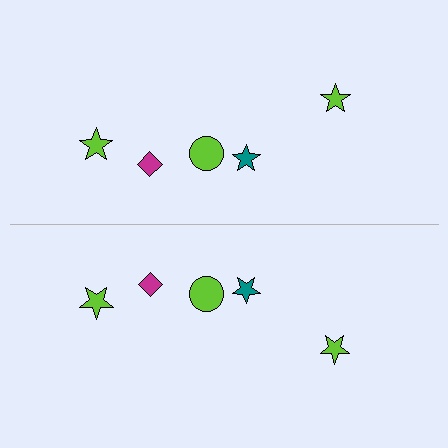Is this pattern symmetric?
Yes, this pattern has bilateral (reflection) symmetry.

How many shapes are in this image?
There are 10 shapes in this image.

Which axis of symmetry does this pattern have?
The pattern has a horizontal axis of symmetry running through the center of the image.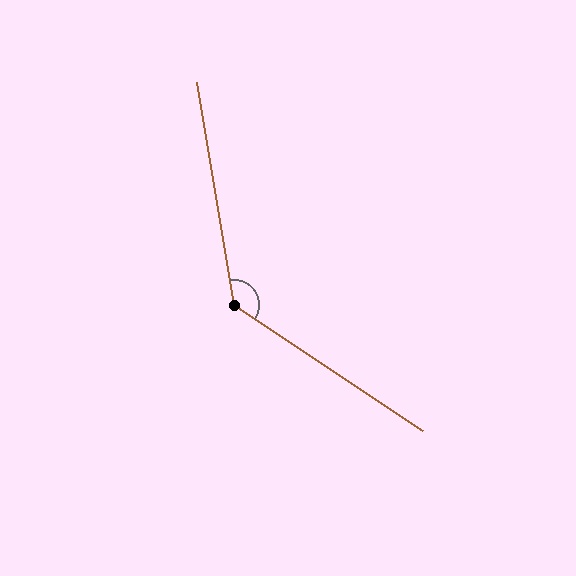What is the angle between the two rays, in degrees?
Approximately 133 degrees.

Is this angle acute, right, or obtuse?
It is obtuse.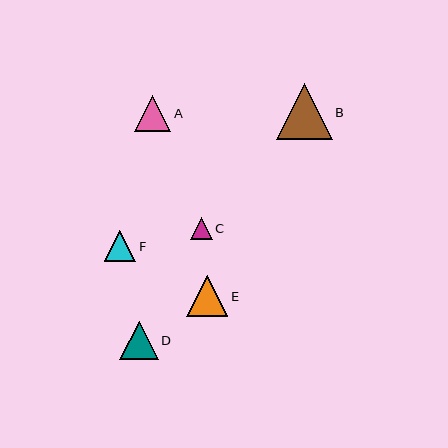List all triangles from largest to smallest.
From largest to smallest: B, E, D, A, F, C.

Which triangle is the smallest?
Triangle C is the smallest with a size of approximately 22 pixels.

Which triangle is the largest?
Triangle B is the largest with a size of approximately 56 pixels.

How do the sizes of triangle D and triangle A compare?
Triangle D and triangle A are approximately the same size.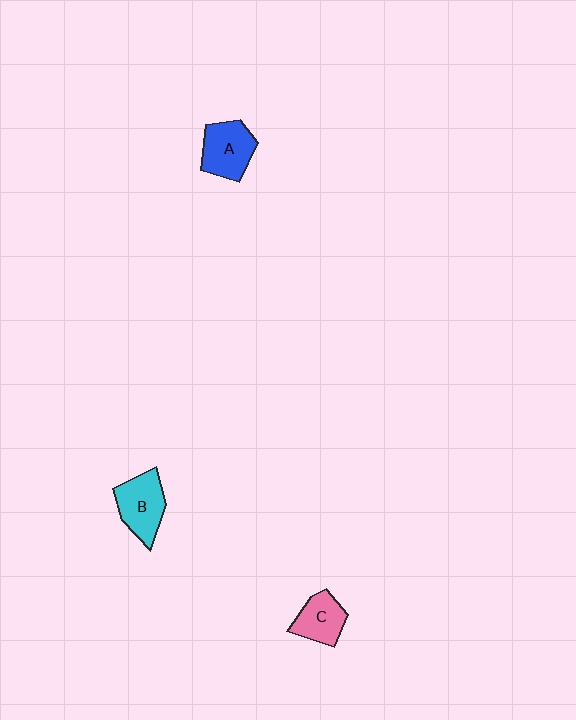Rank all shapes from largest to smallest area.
From largest to smallest: B (cyan), A (blue), C (pink).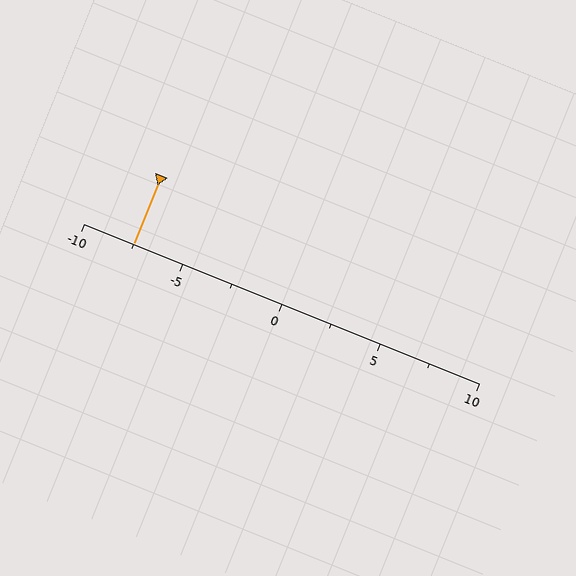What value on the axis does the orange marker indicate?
The marker indicates approximately -7.5.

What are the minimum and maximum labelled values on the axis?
The axis runs from -10 to 10.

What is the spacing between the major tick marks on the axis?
The major ticks are spaced 5 apart.